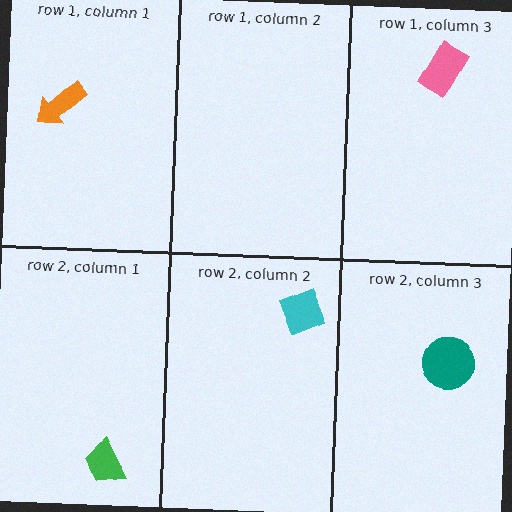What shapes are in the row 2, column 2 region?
The cyan diamond.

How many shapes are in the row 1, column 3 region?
1.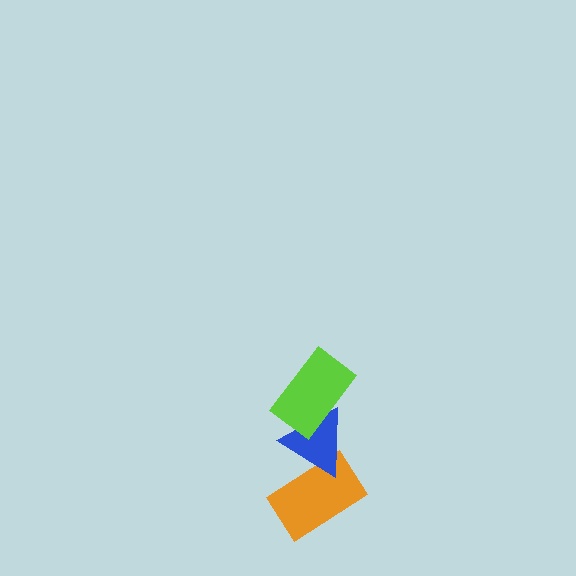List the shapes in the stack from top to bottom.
From top to bottom: the lime rectangle, the blue triangle, the orange rectangle.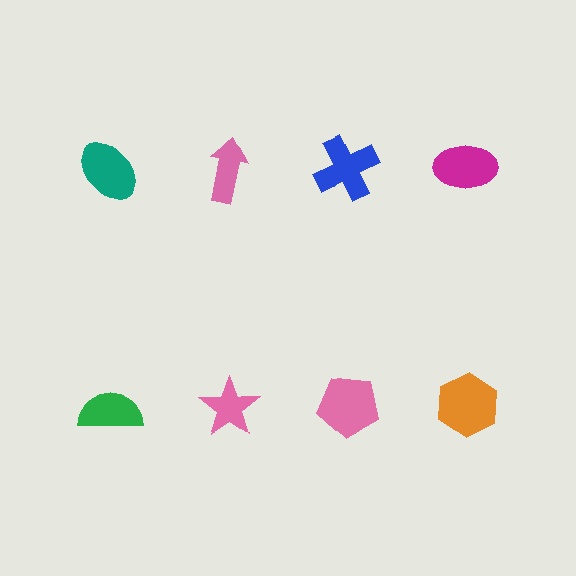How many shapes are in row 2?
4 shapes.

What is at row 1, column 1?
A teal ellipse.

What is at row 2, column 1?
A green semicircle.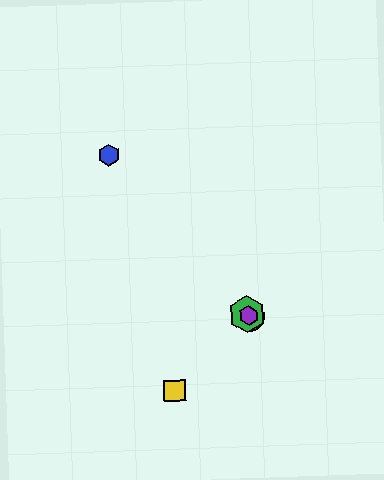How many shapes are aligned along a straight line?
4 shapes (the red circle, the blue hexagon, the green hexagon, the purple hexagon) are aligned along a straight line.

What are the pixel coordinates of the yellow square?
The yellow square is at (175, 391).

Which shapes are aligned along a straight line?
The red circle, the blue hexagon, the green hexagon, the purple hexagon are aligned along a straight line.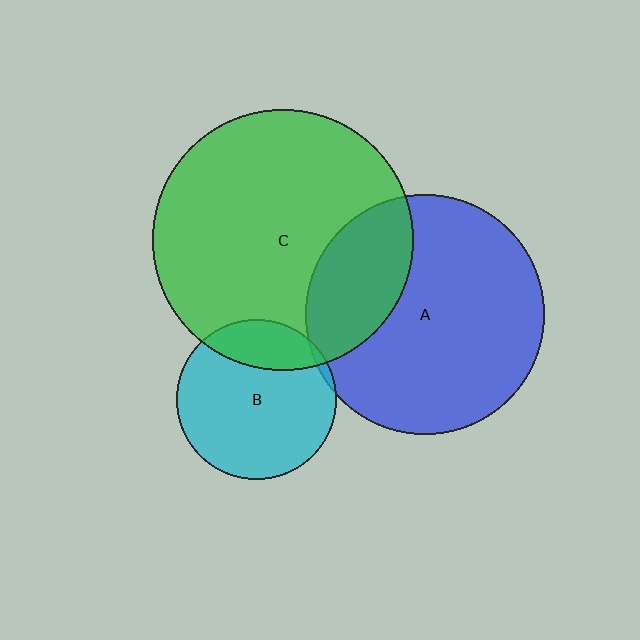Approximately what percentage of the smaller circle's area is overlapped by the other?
Approximately 20%.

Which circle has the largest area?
Circle C (green).